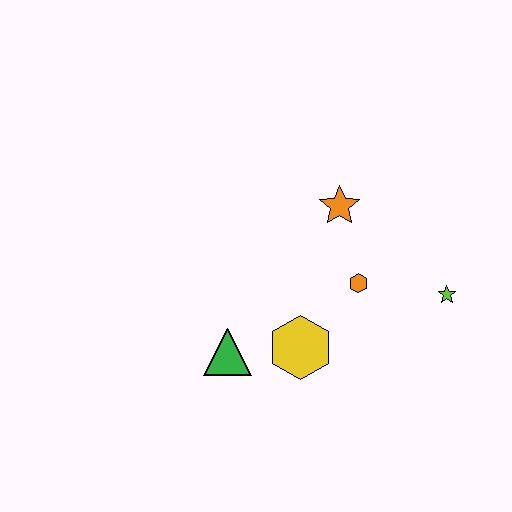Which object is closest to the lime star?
The orange hexagon is closest to the lime star.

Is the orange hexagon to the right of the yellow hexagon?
Yes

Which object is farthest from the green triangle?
The lime star is farthest from the green triangle.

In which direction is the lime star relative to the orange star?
The lime star is to the right of the orange star.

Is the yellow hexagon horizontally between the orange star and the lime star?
No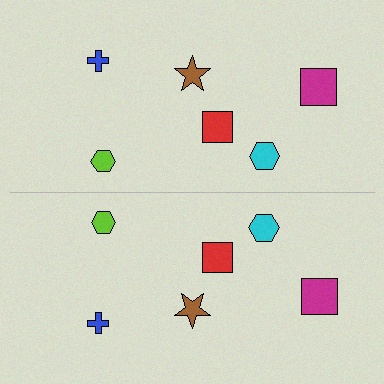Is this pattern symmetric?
Yes, this pattern has bilateral (reflection) symmetry.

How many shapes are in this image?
There are 12 shapes in this image.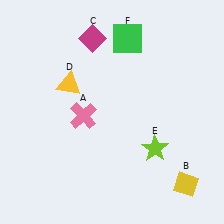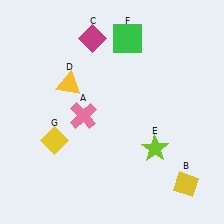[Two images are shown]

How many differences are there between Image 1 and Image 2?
There is 1 difference between the two images.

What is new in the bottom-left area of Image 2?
A yellow diamond (G) was added in the bottom-left area of Image 2.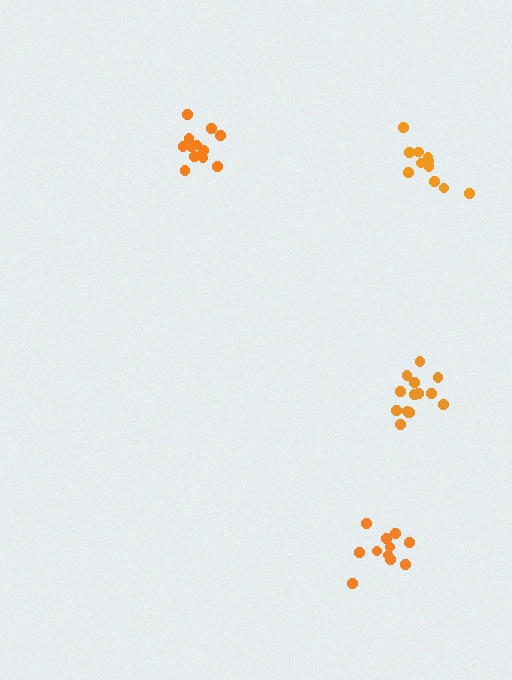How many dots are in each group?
Group 1: 12 dots, Group 2: 11 dots, Group 3: 15 dots, Group 4: 11 dots (49 total).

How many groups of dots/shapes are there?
There are 4 groups.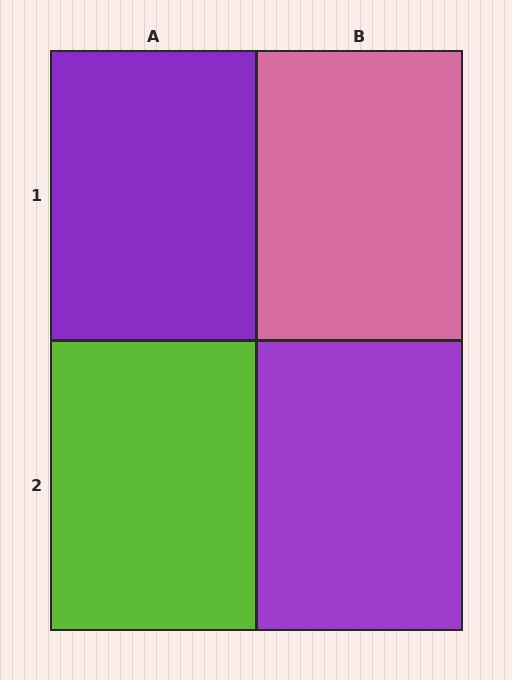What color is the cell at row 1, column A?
Purple.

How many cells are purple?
2 cells are purple.